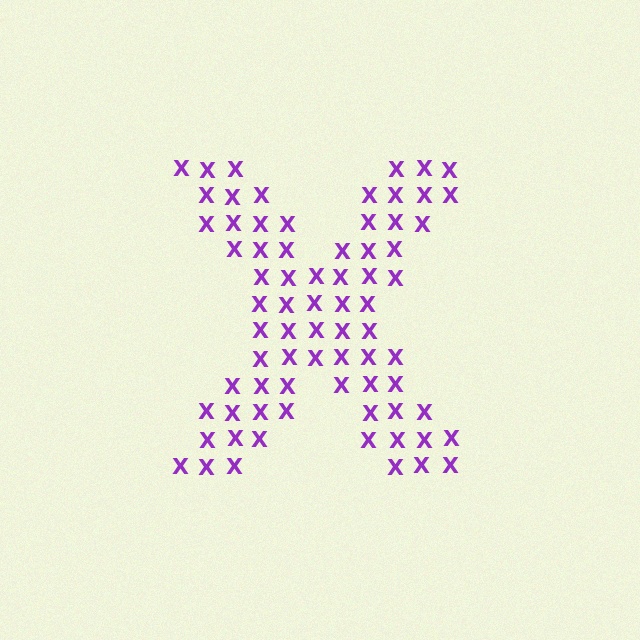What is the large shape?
The large shape is the letter X.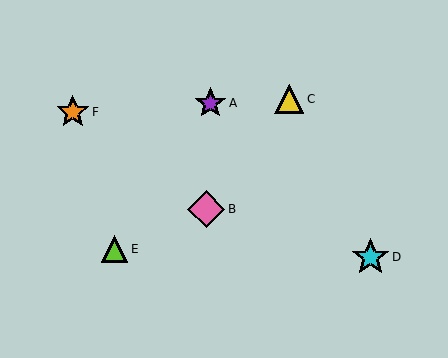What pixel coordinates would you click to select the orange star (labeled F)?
Click at (73, 112) to select the orange star F.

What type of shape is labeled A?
Shape A is a purple star.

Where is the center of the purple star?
The center of the purple star is at (210, 103).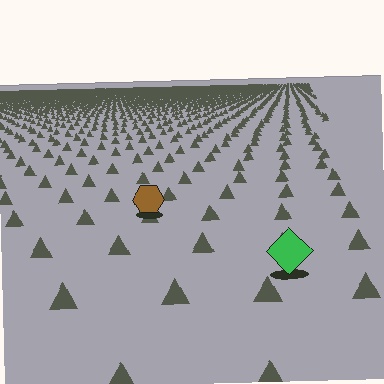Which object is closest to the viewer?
The green diamond is closest. The texture marks near it are larger and more spread out.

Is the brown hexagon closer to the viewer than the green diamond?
No. The green diamond is closer — you can tell from the texture gradient: the ground texture is coarser near it.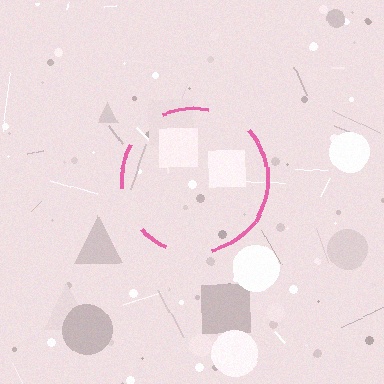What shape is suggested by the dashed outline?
The dashed outline suggests a circle.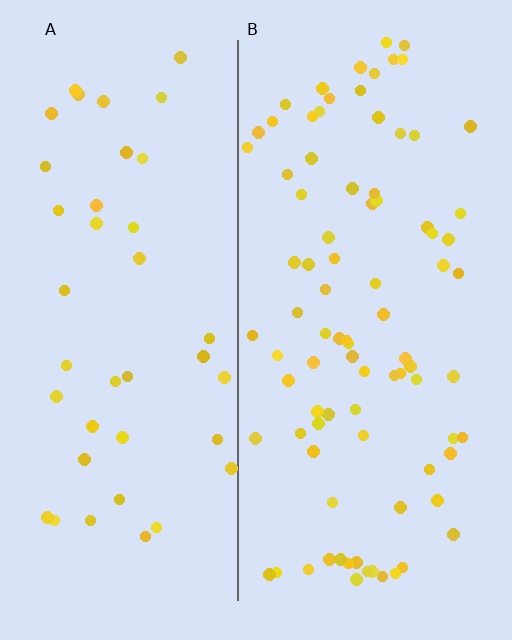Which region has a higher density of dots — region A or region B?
B (the right).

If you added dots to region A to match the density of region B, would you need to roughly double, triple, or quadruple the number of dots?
Approximately double.